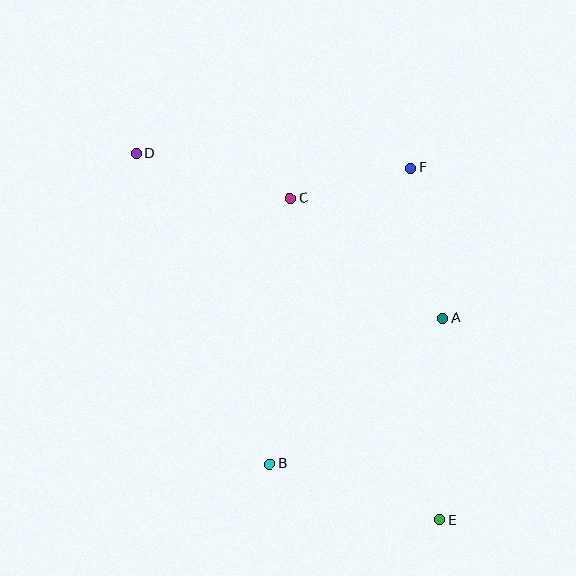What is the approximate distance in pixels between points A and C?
The distance between A and C is approximately 194 pixels.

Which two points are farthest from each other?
Points D and E are farthest from each other.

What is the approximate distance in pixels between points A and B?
The distance between A and B is approximately 226 pixels.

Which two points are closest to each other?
Points C and F are closest to each other.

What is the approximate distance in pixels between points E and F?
The distance between E and F is approximately 353 pixels.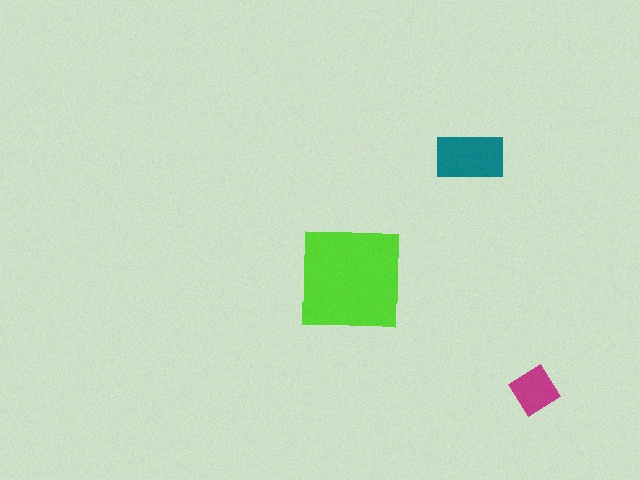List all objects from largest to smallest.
The lime square, the teal rectangle, the magenta diamond.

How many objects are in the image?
There are 3 objects in the image.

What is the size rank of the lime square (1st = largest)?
1st.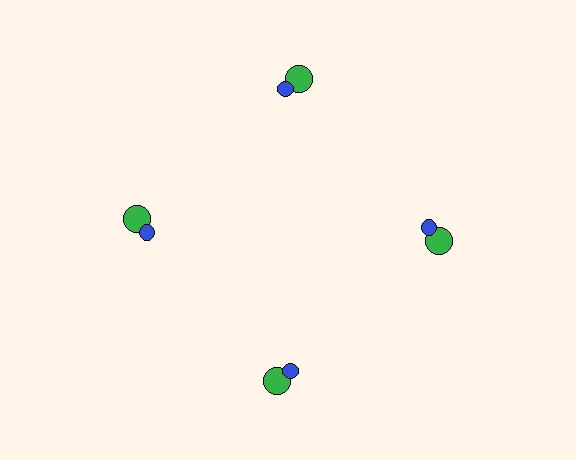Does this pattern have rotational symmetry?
Yes, this pattern has 4-fold rotational symmetry. It looks the same after rotating 90 degrees around the center.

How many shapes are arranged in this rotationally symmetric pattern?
There are 8 shapes, arranged in 4 groups of 2.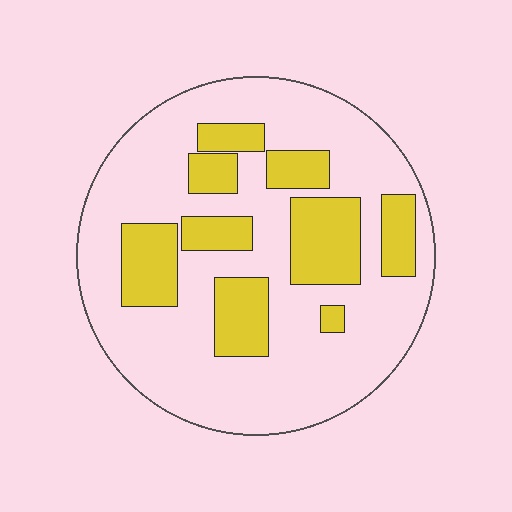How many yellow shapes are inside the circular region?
9.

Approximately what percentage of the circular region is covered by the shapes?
Approximately 30%.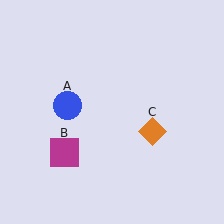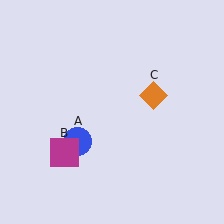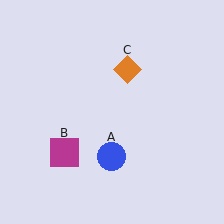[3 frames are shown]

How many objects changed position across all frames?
2 objects changed position: blue circle (object A), orange diamond (object C).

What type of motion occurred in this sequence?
The blue circle (object A), orange diamond (object C) rotated counterclockwise around the center of the scene.